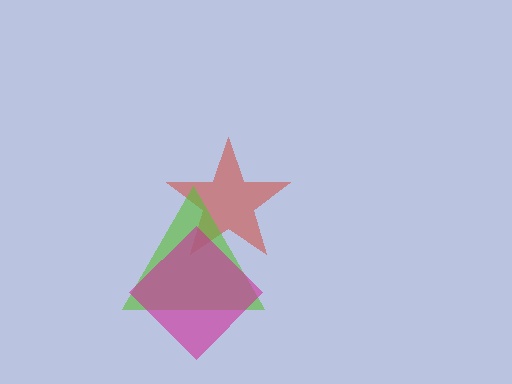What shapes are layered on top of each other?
The layered shapes are: a red star, a lime triangle, a magenta diamond.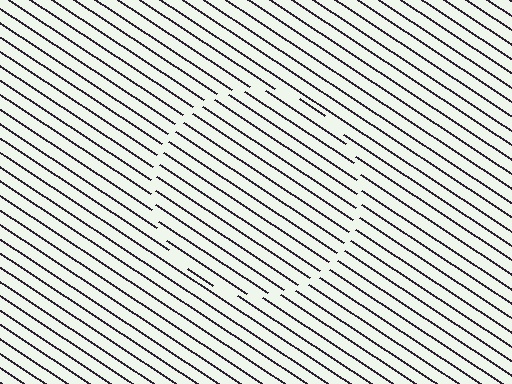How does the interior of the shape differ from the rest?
The interior of the shape contains the same grating, shifted by half a period — the contour is defined by the phase discontinuity where line-ends from the inner and outer gratings abut.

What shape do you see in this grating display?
An illusory circle. The interior of the shape contains the same grating, shifted by half a period — the contour is defined by the phase discontinuity where line-ends from the inner and outer gratings abut.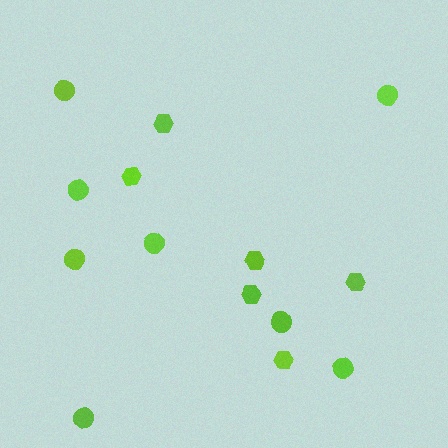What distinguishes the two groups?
There are 2 groups: one group of hexagons (6) and one group of circles (8).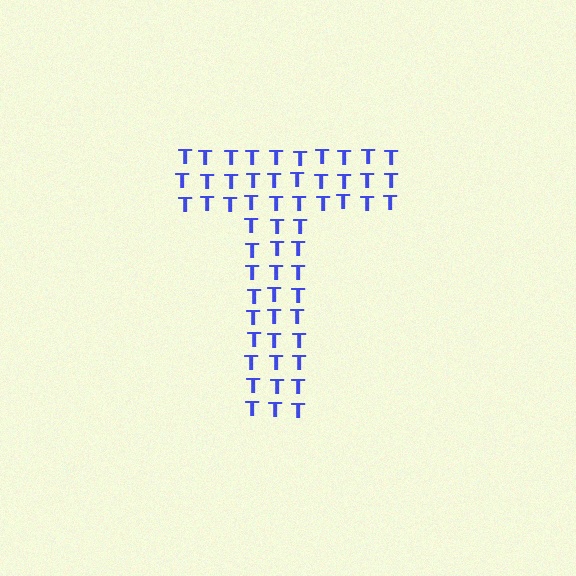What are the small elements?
The small elements are letter T's.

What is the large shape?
The large shape is the letter T.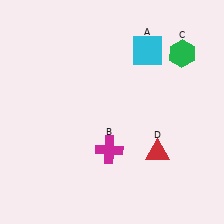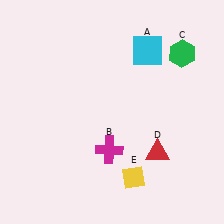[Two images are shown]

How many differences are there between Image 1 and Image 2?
There is 1 difference between the two images.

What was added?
A yellow diamond (E) was added in Image 2.